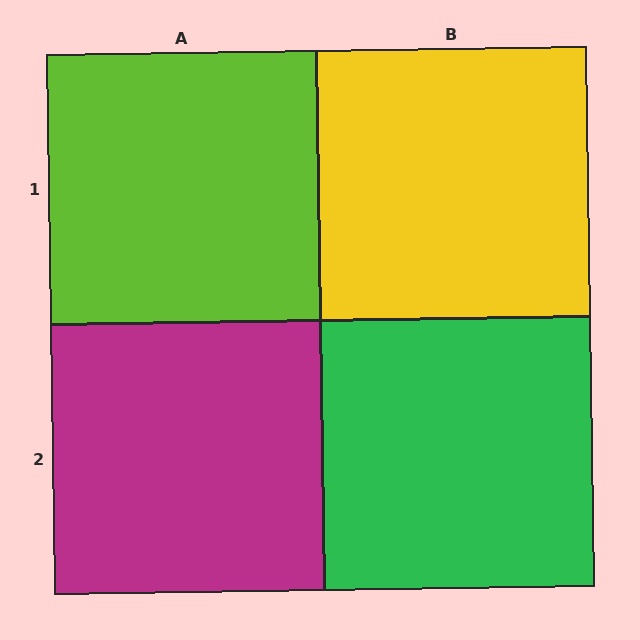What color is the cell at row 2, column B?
Green.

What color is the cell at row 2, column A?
Magenta.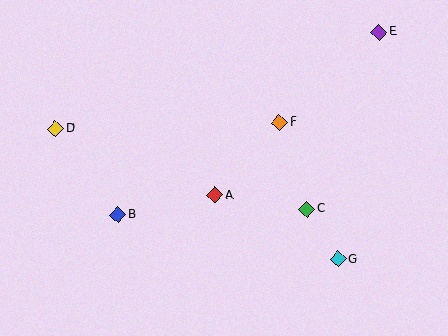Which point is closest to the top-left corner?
Point D is closest to the top-left corner.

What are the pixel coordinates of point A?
Point A is at (215, 195).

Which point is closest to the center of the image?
Point A at (215, 195) is closest to the center.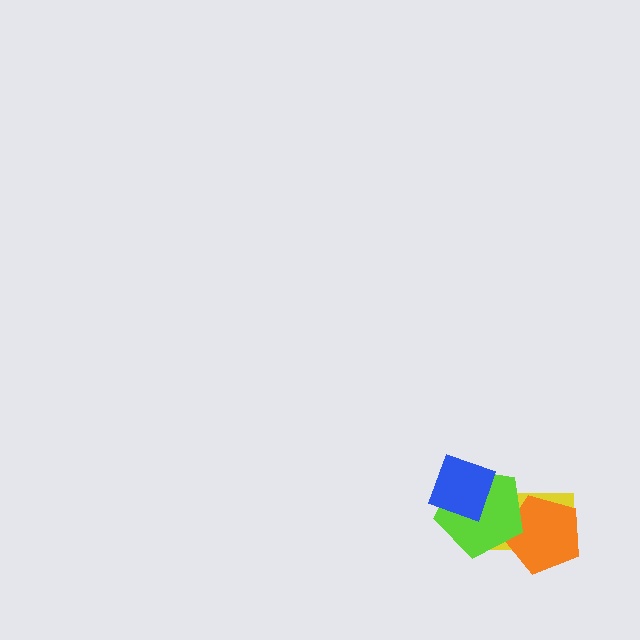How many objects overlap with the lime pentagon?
3 objects overlap with the lime pentagon.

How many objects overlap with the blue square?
1 object overlaps with the blue square.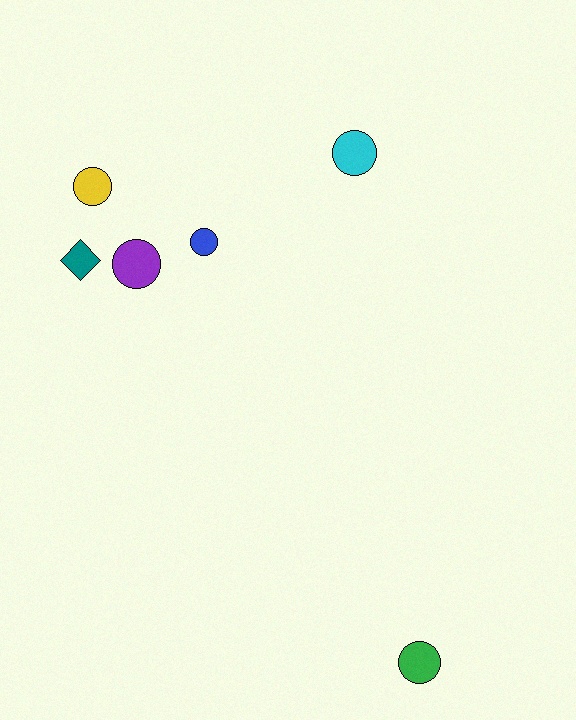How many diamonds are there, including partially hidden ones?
There is 1 diamond.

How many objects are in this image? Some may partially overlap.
There are 6 objects.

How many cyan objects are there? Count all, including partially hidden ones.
There is 1 cyan object.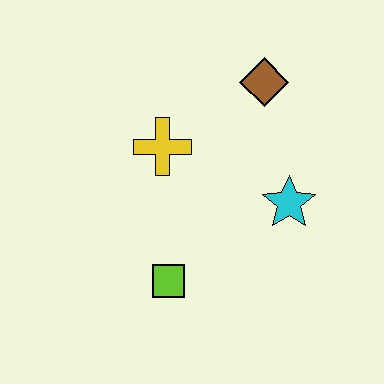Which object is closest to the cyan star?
The brown diamond is closest to the cyan star.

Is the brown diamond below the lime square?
No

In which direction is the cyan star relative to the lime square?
The cyan star is to the right of the lime square.